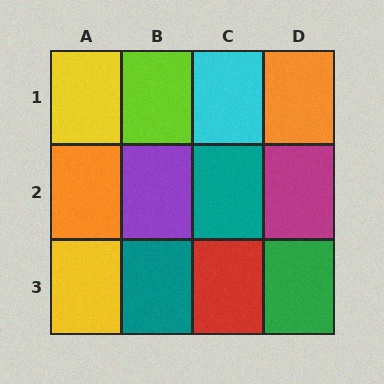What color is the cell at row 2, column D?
Magenta.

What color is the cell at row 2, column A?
Orange.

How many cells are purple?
1 cell is purple.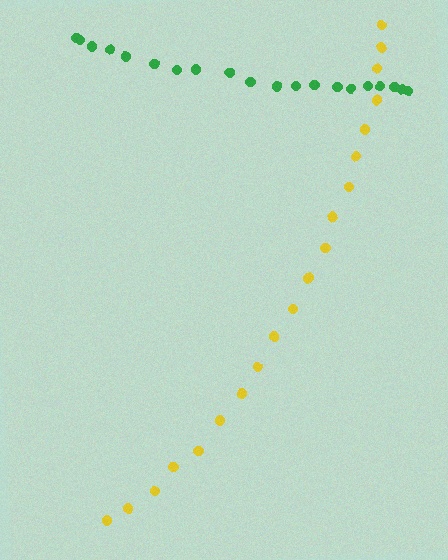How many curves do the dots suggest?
There are 2 distinct paths.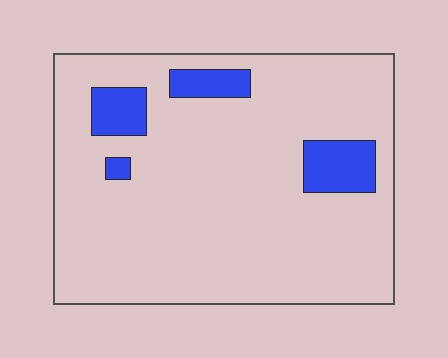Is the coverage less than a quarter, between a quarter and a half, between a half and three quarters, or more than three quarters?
Less than a quarter.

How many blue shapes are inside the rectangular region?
4.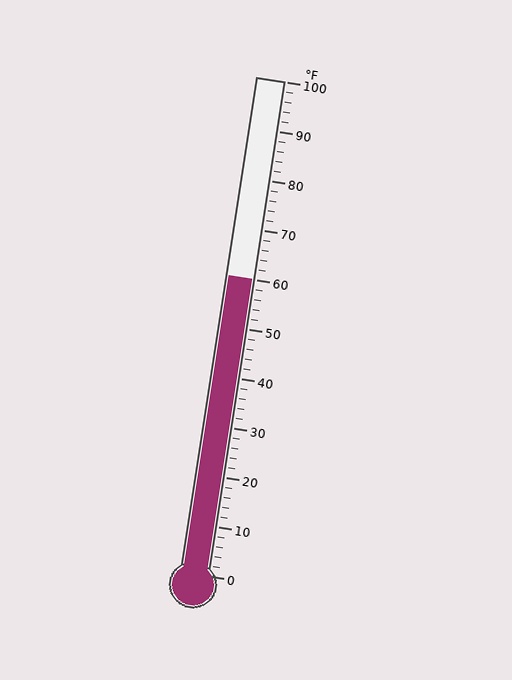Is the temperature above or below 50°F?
The temperature is above 50°F.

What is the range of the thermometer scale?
The thermometer scale ranges from 0°F to 100°F.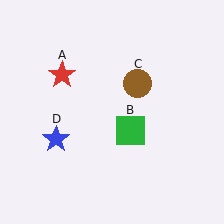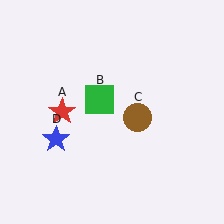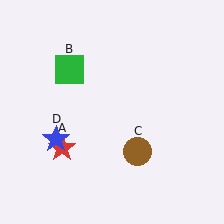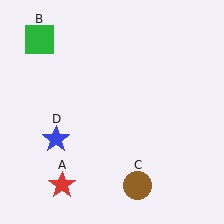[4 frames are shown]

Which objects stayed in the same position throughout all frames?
Blue star (object D) remained stationary.